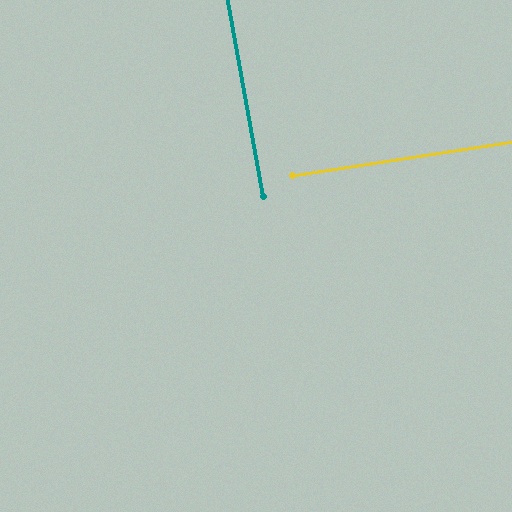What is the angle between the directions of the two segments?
Approximately 89 degrees.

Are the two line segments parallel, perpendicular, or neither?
Perpendicular — they meet at approximately 89°.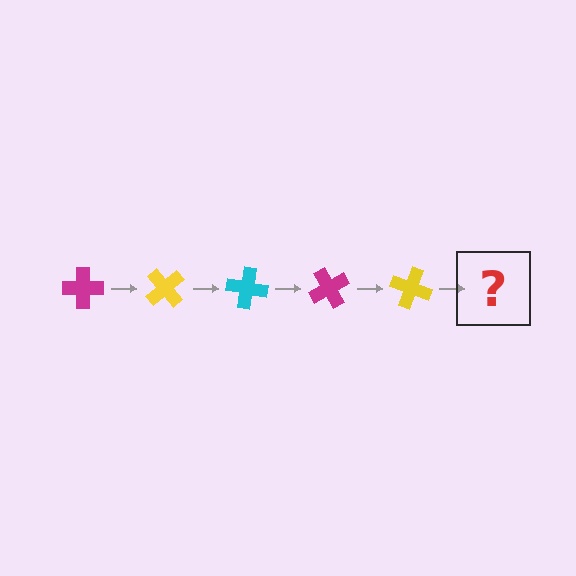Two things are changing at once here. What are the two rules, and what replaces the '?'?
The two rules are that it rotates 50 degrees each step and the color cycles through magenta, yellow, and cyan. The '?' should be a cyan cross, rotated 250 degrees from the start.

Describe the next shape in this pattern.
It should be a cyan cross, rotated 250 degrees from the start.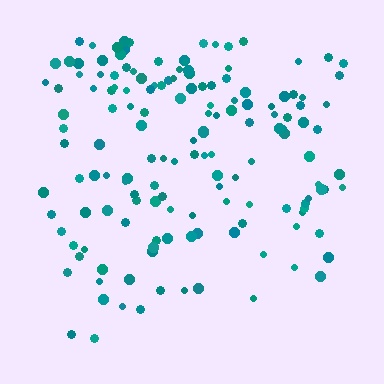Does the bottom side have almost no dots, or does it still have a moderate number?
Still a moderate number, just noticeably fewer than the top.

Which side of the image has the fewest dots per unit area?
The bottom.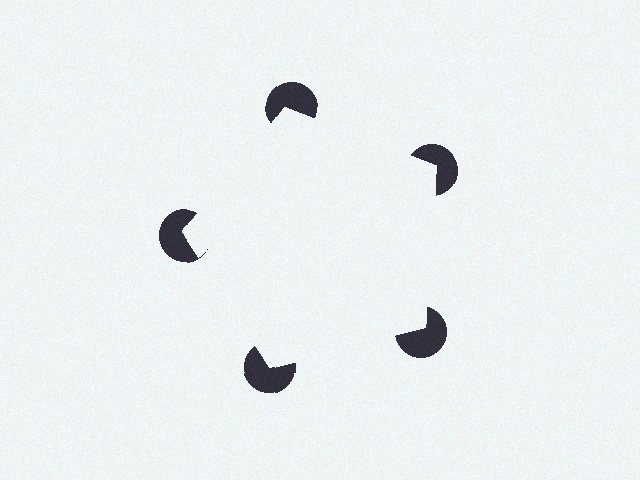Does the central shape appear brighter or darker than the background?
It typically appears slightly brighter than the background, even though no actual brightness change is drawn.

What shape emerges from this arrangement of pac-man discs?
An illusory pentagon — its edges are inferred from the aligned wedge cuts in the pac-man discs, not physically drawn.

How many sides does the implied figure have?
5 sides.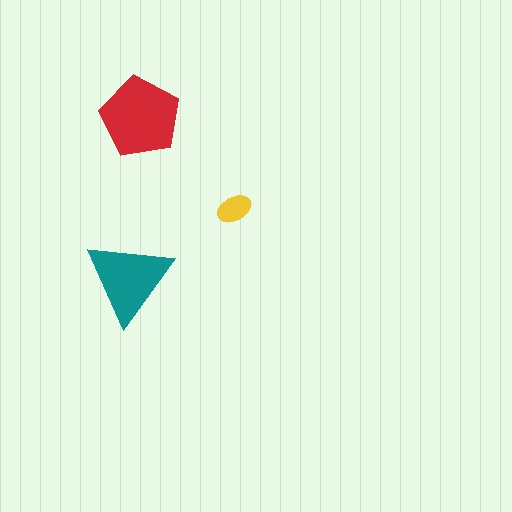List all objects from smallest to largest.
The yellow ellipse, the teal triangle, the red pentagon.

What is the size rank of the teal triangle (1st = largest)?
2nd.